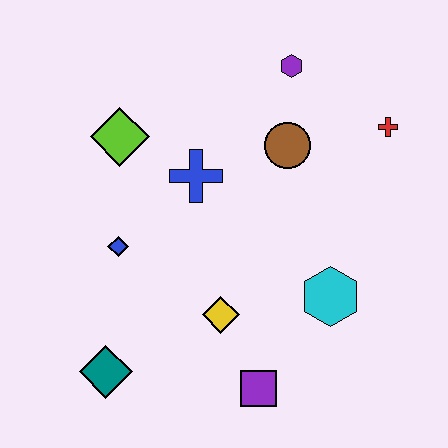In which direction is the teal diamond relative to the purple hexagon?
The teal diamond is below the purple hexagon.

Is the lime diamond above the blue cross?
Yes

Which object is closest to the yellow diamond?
The purple square is closest to the yellow diamond.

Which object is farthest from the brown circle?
The teal diamond is farthest from the brown circle.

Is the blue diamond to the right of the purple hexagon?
No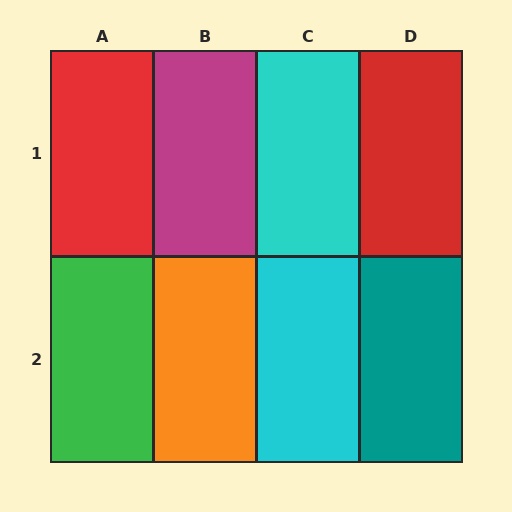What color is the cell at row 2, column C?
Cyan.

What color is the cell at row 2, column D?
Teal.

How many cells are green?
1 cell is green.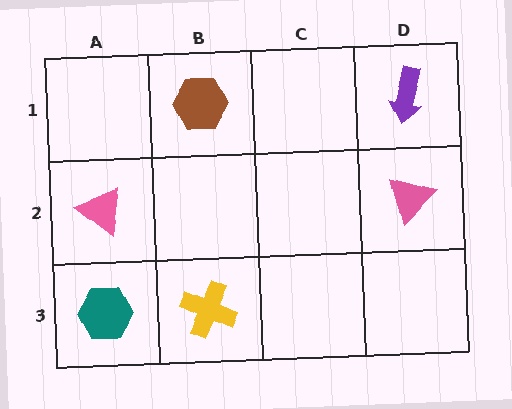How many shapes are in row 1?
2 shapes.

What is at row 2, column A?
A pink triangle.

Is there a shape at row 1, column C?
No, that cell is empty.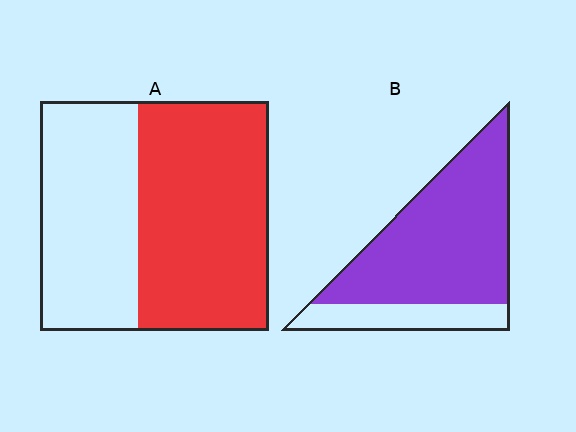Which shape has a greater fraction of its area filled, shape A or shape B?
Shape B.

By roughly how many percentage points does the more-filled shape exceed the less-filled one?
By roughly 20 percentage points (B over A).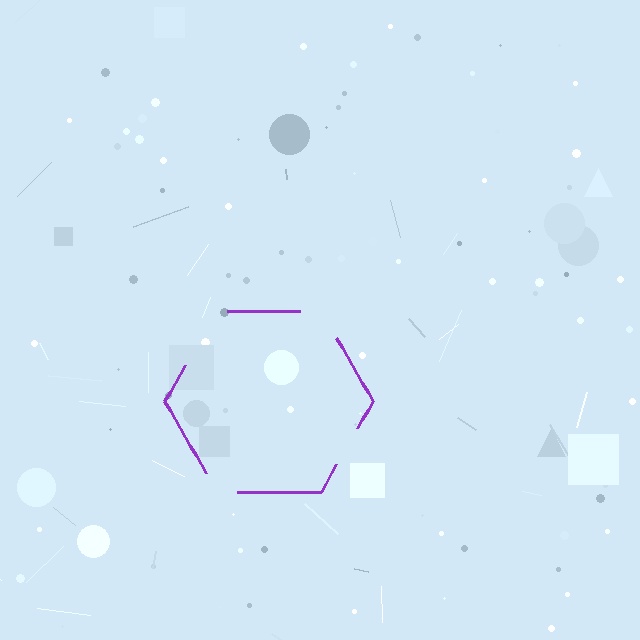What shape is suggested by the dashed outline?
The dashed outline suggests a hexagon.